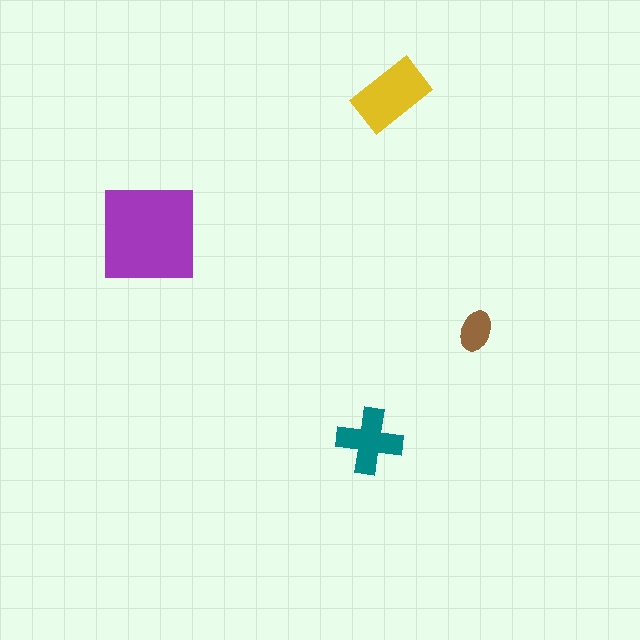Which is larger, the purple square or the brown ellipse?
The purple square.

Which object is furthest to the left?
The purple square is leftmost.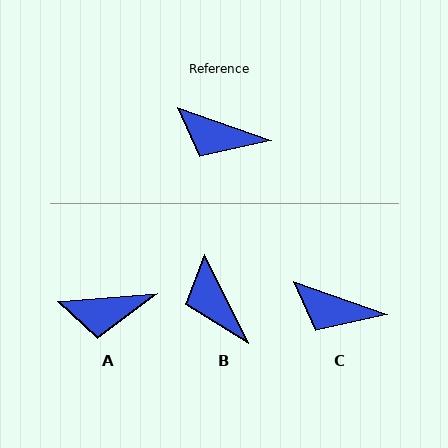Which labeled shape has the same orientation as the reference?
C.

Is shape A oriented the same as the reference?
No, it is off by about 24 degrees.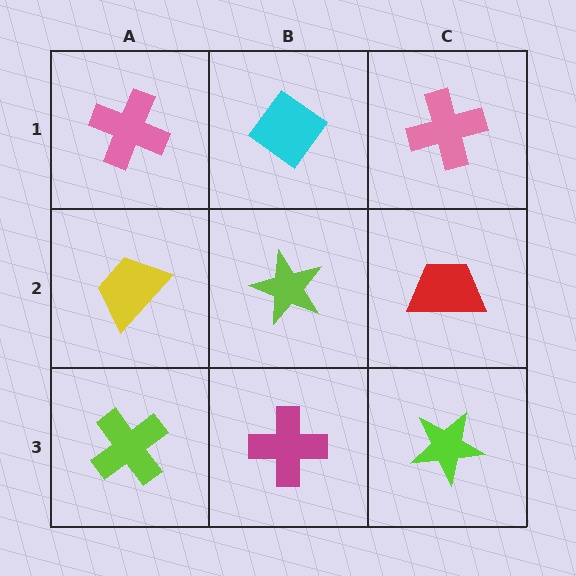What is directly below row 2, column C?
A lime star.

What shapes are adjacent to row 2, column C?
A pink cross (row 1, column C), a lime star (row 3, column C), a lime star (row 2, column B).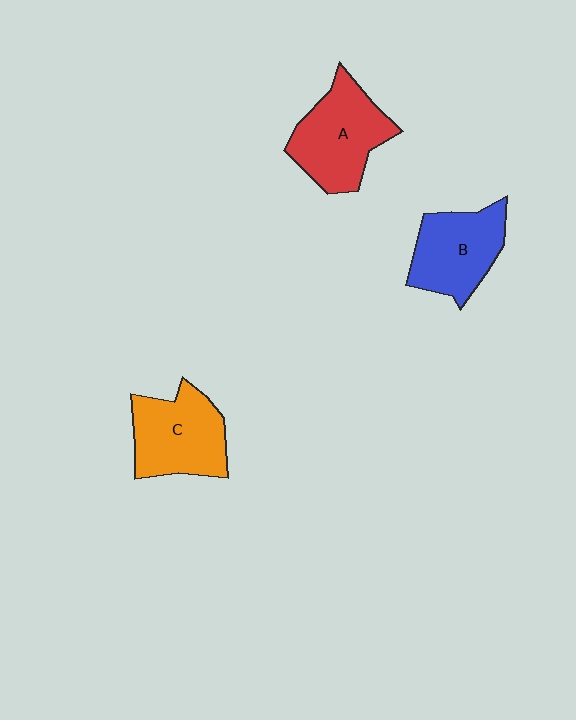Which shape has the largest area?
Shape A (red).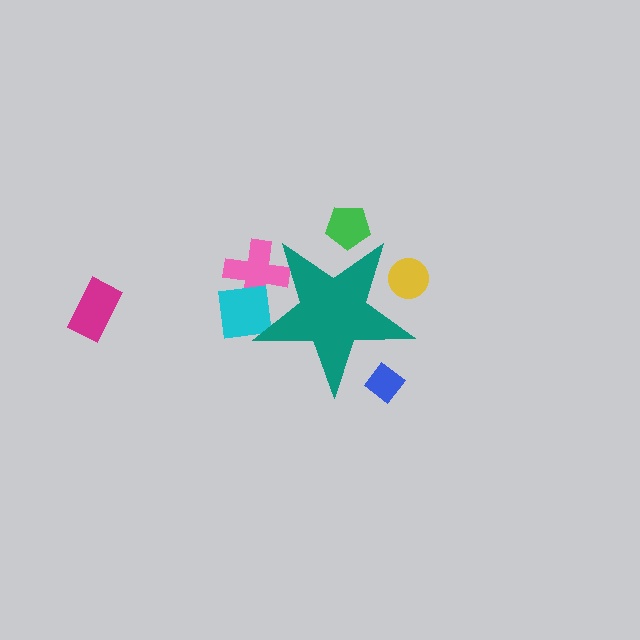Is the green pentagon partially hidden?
Yes, the green pentagon is partially hidden behind the teal star.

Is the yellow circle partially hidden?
Yes, the yellow circle is partially hidden behind the teal star.